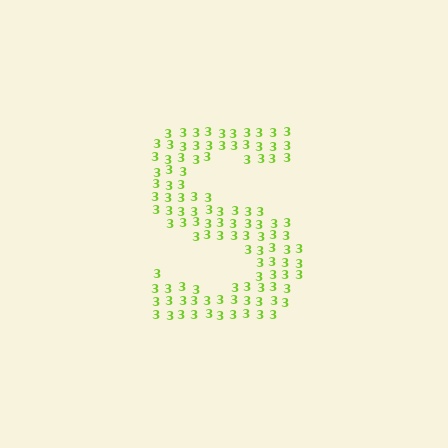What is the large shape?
The large shape is the letter S.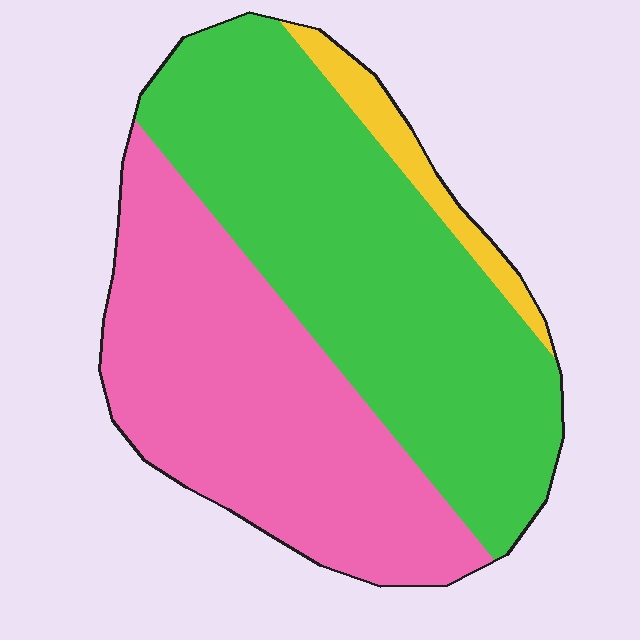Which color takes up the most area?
Green, at roughly 50%.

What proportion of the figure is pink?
Pink takes up about two fifths (2/5) of the figure.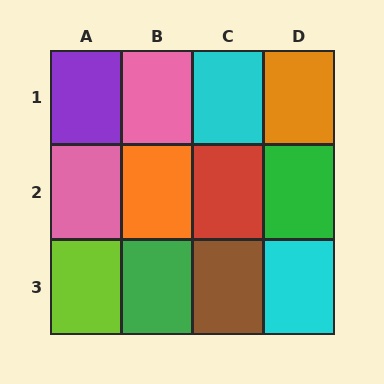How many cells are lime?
1 cell is lime.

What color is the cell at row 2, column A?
Pink.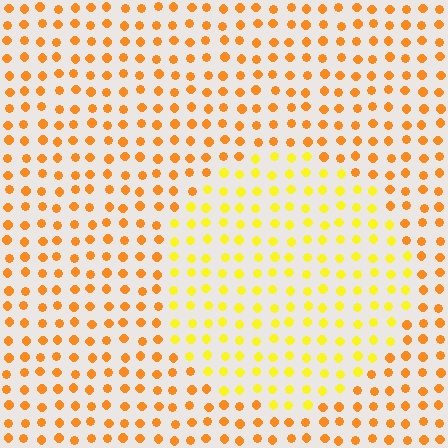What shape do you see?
I see a circle.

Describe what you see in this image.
The image is filled with small orange elements in a uniform arrangement. A circle-shaped region is visible where the elements are tinted to a slightly different hue, forming a subtle color boundary.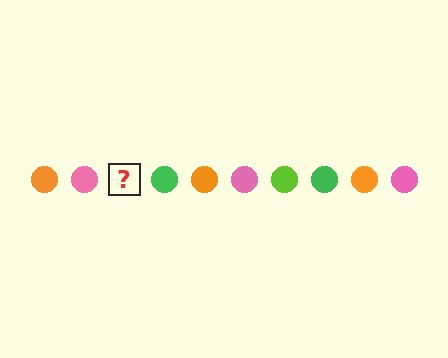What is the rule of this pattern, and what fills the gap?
The rule is that the pattern cycles through orange, pink, lime, green circles. The gap should be filled with a lime circle.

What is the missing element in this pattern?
The missing element is a lime circle.